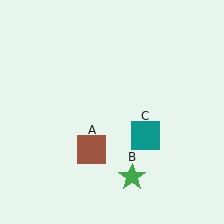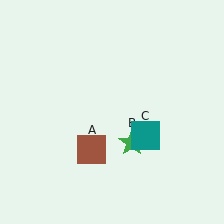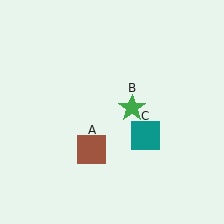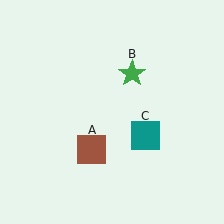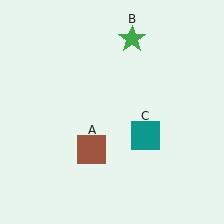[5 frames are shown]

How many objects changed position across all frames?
1 object changed position: green star (object B).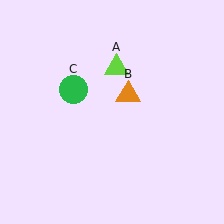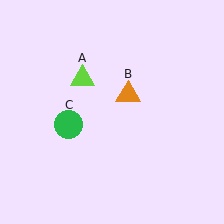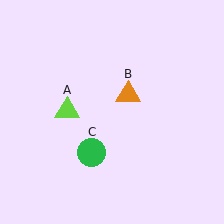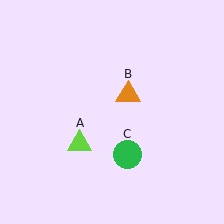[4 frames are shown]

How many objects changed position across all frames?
2 objects changed position: lime triangle (object A), green circle (object C).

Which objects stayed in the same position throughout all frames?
Orange triangle (object B) remained stationary.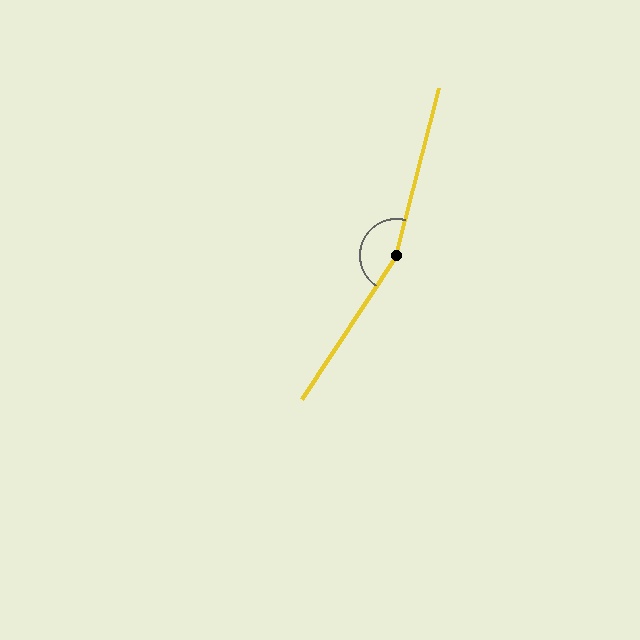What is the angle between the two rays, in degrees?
Approximately 161 degrees.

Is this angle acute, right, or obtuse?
It is obtuse.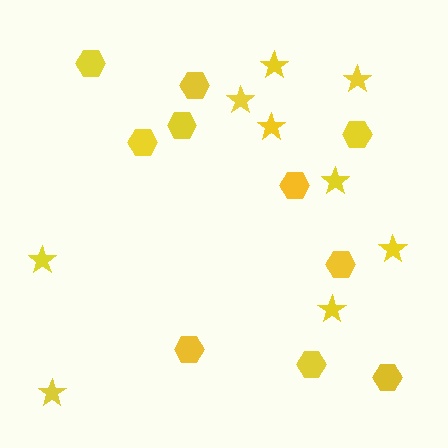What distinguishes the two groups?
There are 2 groups: one group of hexagons (10) and one group of stars (9).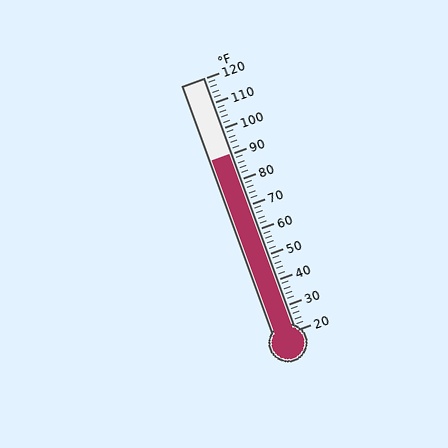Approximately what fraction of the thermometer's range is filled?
The thermometer is filled to approximately 70% of its range.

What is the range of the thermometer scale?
The thermometer scale ranges from 20°F to 120°F.